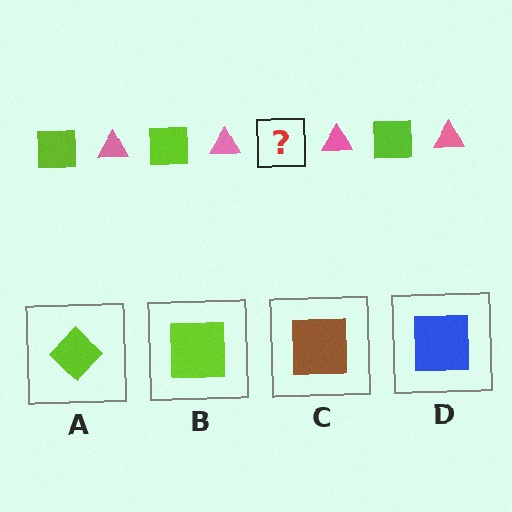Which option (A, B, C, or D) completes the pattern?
B.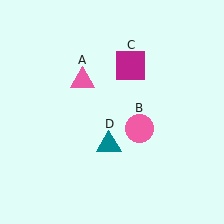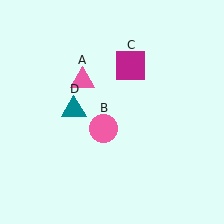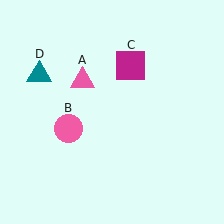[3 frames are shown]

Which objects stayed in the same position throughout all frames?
Pink triangle (object A) and magenta square (object C) remained stationary.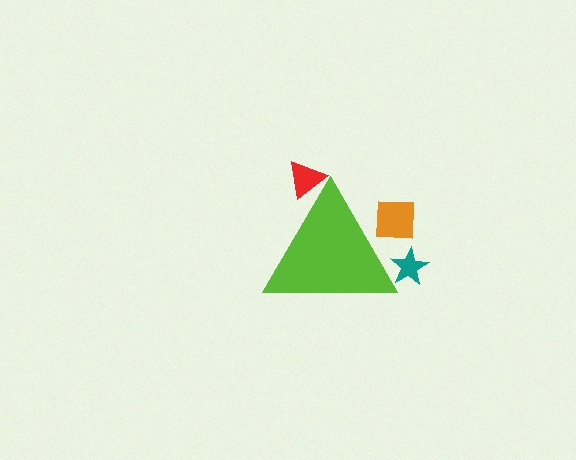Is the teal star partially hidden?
Yes, the teal star is partially hidden behind the lime triangle.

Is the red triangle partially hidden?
Yes, the red triangle is partially hidden behind the lime triangle.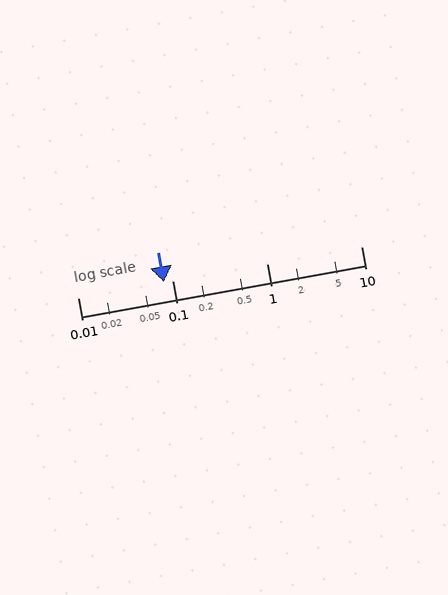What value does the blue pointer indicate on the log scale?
The pointer indicates approximately 0.081.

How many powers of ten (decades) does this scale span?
The scale spans 3 decades, from 0.01 to 10.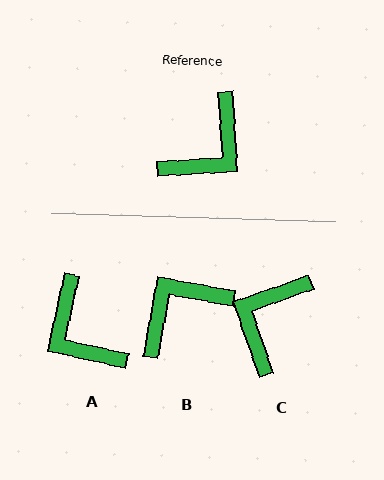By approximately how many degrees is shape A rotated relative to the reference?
Approximately 106 degrees clockwise.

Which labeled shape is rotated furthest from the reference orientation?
B, about 166 degrees away.